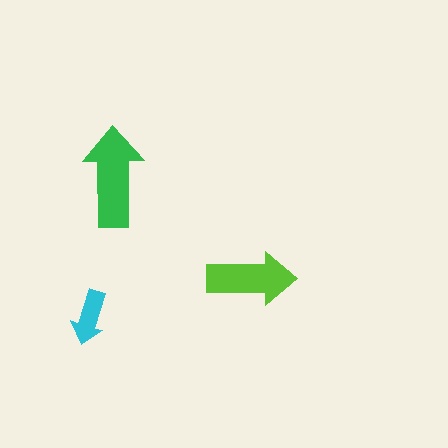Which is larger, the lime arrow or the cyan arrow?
The lime one.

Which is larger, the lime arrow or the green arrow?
The green one.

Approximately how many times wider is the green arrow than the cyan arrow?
About 2 times wider.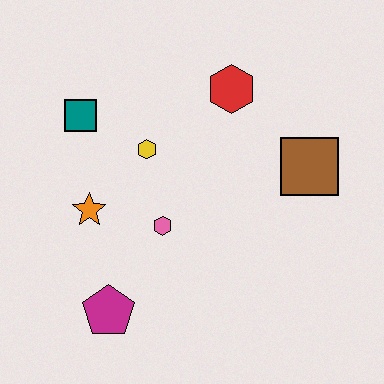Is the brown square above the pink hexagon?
Yes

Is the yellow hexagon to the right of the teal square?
Yes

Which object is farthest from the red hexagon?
The magenta pentagon is farthest from the red hexagon.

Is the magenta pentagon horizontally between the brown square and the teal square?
Yes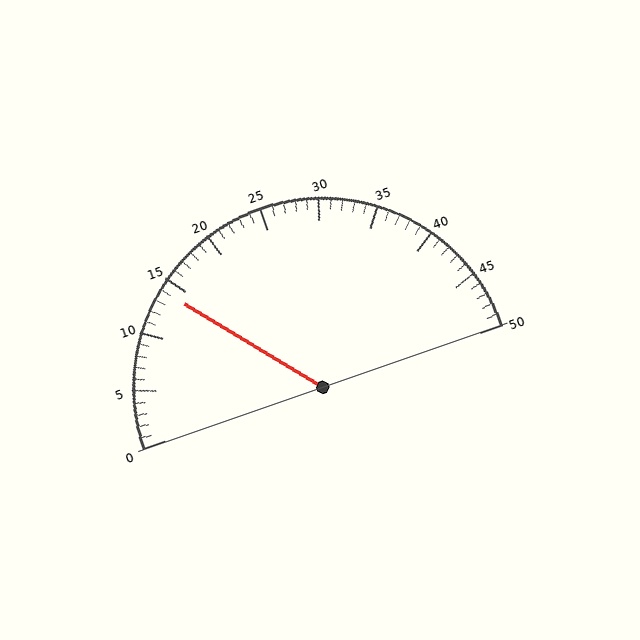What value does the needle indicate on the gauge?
The needle indicates approximately 14.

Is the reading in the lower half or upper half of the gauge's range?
The reading is in the lower half of the range (0 to 50).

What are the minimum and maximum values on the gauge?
The gauge ranges from 0 to 50.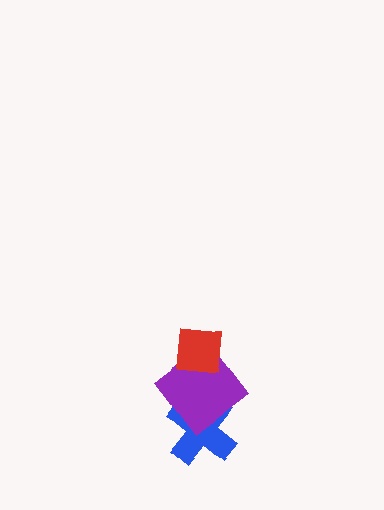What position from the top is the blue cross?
The blue cross is 3rd from the top.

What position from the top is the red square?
The red square is 1st from the top.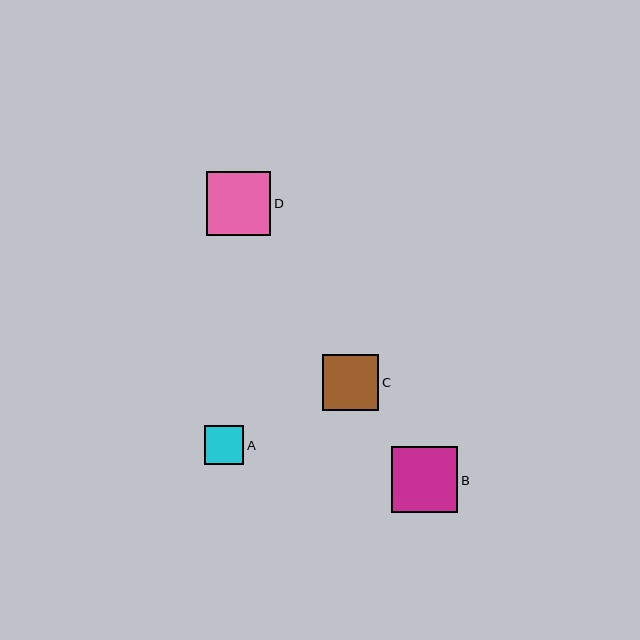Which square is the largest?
Square B is the largest with a size of approximately 66 pixels.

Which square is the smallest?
Square A is the smallest with a size of approximately 39 pixels.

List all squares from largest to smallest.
From largest to smallest: B, D, C, A.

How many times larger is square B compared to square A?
Square B is approximately 1.7 times the size of square A.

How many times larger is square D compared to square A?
Square D is approximately 1.6 times the size of square A.